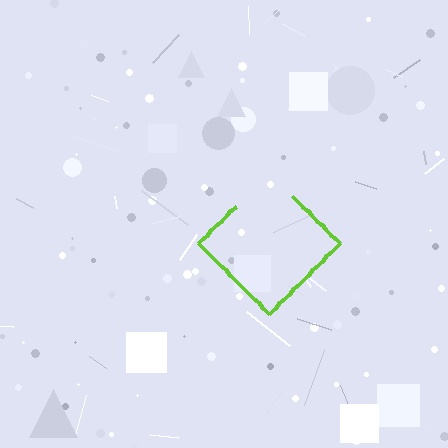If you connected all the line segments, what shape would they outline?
They would outline a diamond.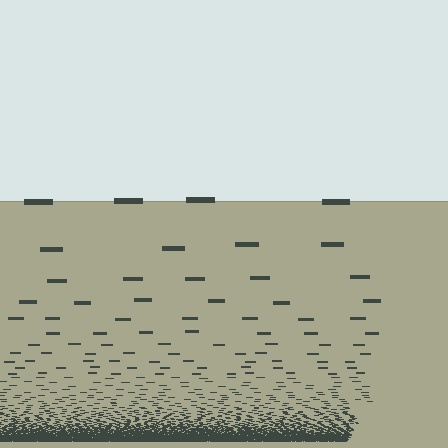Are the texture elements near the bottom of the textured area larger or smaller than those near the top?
Smaller. The gradient is inverted — elements near the bottom are smaller and denser.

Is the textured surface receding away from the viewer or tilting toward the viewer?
The surface appears to tilt toward the viewer. Texture elements get larger and sparser toward the top.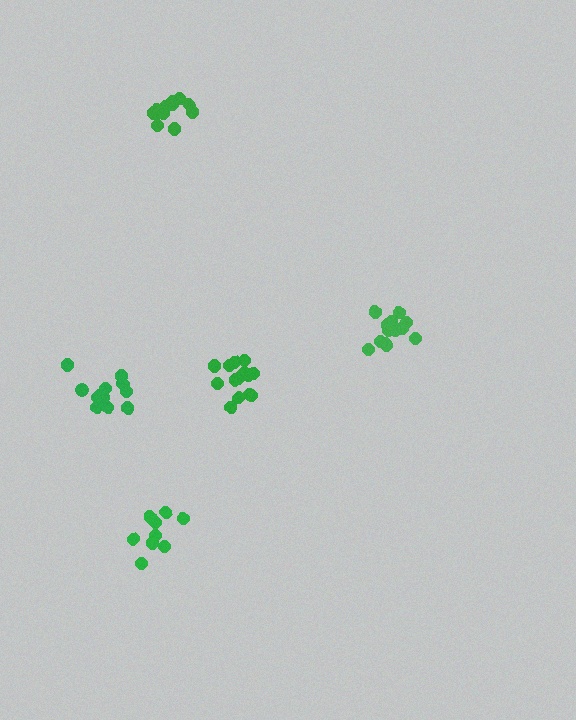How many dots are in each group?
Group 1: 14 dots, Group 2: 12 dots, Group 3: 15 dots, Group 4: 14 dots, Group 5: 9 dots (64 total).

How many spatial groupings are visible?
There are 5 spatial groupings.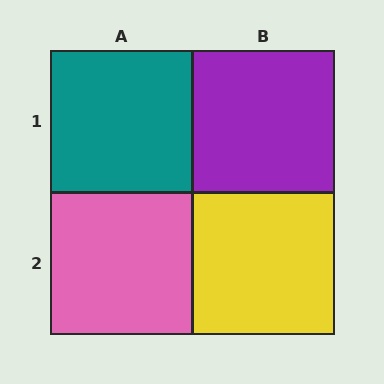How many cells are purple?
1 cell is purple.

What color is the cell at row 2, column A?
Pink.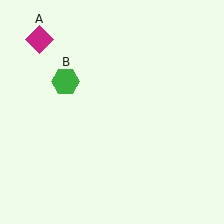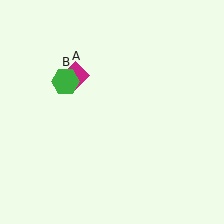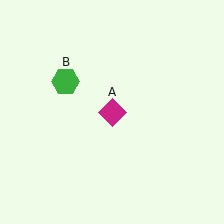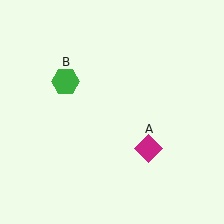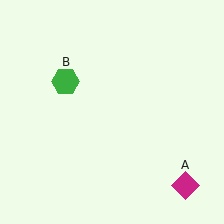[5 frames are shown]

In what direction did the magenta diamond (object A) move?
The magenta diamond (object A) moved down and to the right.